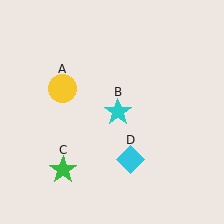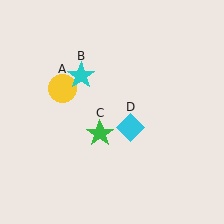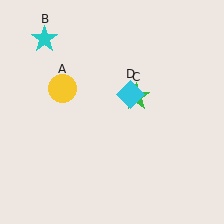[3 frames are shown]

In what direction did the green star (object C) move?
The green star (object C) moved up and to the right.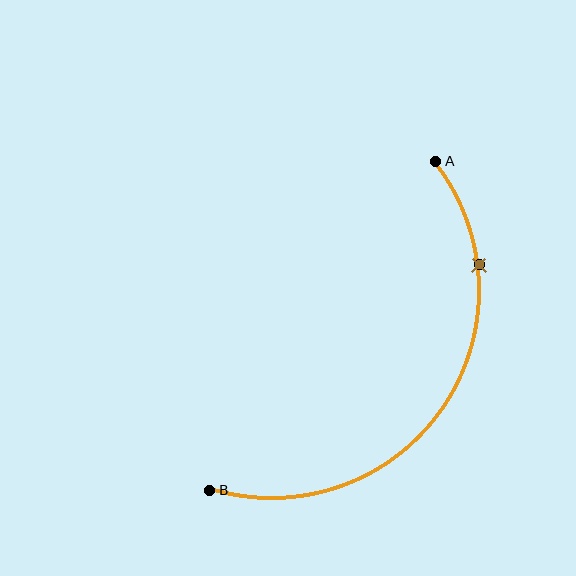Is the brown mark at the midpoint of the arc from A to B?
No. The brown mark lies on the arc but is closer to endpoint A. The arc midpoint would be at the point on the curve equidistant along the arc from both A and B.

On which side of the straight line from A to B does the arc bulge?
The arc bulges below and to the right of the straight line connecting A and B.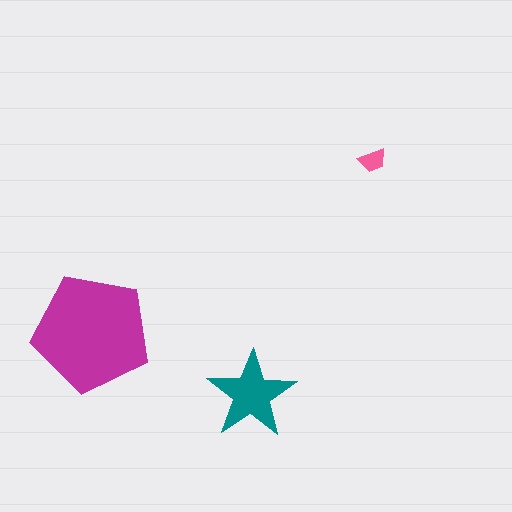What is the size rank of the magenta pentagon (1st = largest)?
1st.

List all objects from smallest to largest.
The pink trapezoid, the teal star, the magenta pentagon.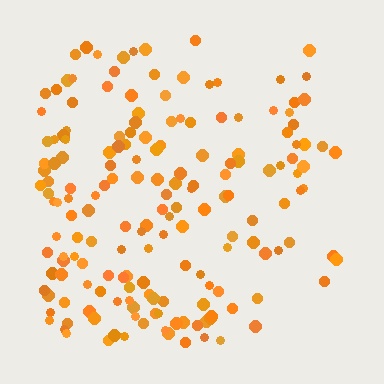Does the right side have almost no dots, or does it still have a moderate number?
Still a moderate number, just noticeably fewer than the left.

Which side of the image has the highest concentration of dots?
The left.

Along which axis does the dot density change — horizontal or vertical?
Horizontal.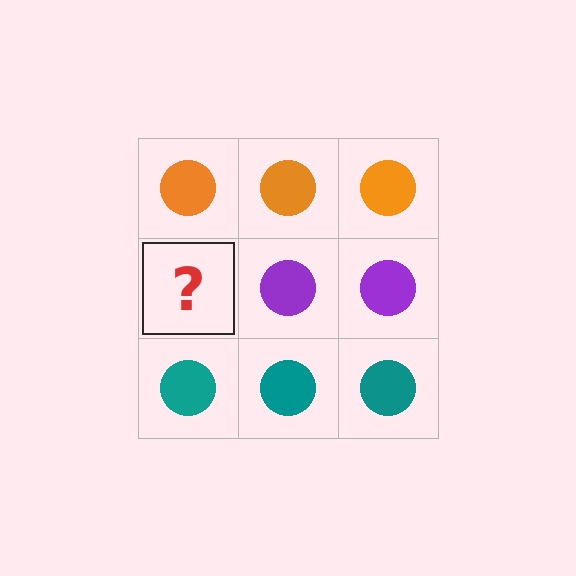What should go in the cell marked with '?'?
The missing cell should contain a purple circle.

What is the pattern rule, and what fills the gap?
The rule is that each row has a consistent color. The gap should be filled with a purple circle.